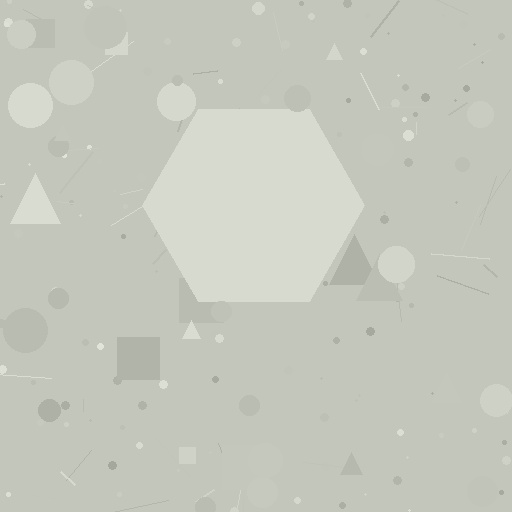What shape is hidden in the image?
A hexagon is hidden in the image.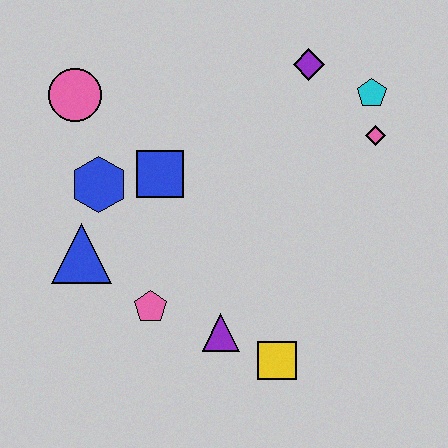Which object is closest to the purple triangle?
The yellow square is closest to the purple triangle.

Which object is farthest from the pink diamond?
The blue triangle is farthest from the pink diamond.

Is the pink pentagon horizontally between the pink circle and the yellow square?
Yes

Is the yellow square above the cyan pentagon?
No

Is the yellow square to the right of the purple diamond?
No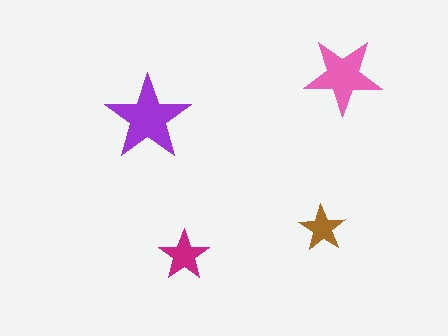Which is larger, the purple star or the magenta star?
The purple one.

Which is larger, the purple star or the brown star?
The purple one.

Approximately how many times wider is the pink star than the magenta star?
About 1.5 times wider.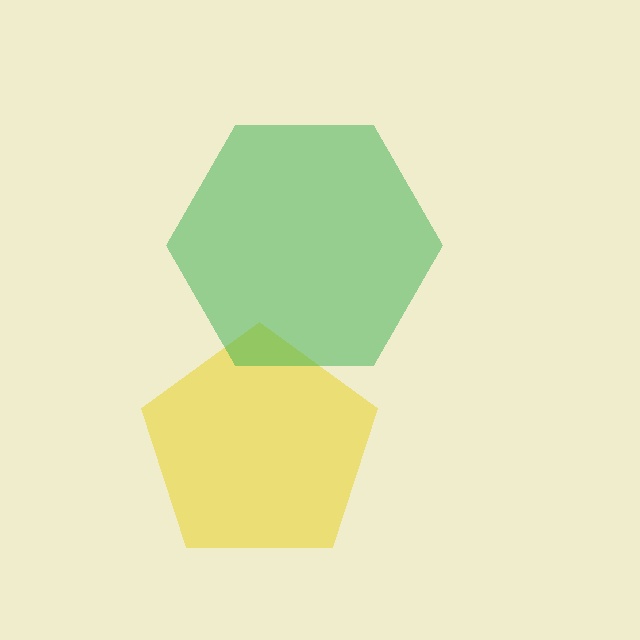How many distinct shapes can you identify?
There are 2 distinct shapes: a yellow pentagon, a green hexagon.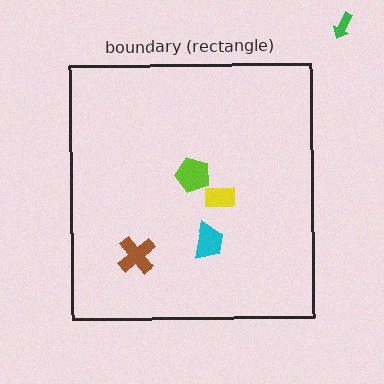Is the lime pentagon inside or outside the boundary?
Inside.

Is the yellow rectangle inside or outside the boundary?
Inside.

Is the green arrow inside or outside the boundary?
Outside.